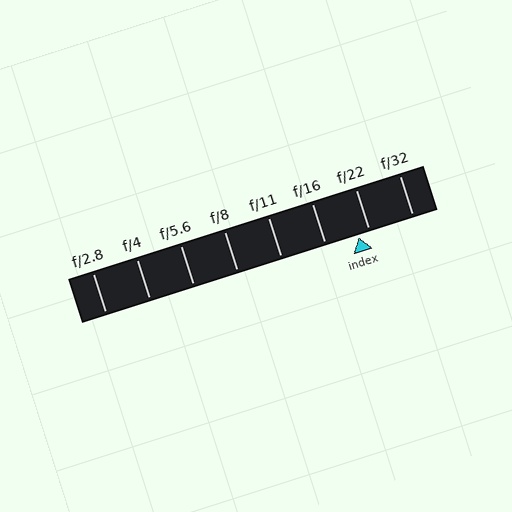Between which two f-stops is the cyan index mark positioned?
The index mark is between f/16 and f/22.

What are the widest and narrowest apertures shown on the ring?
The widest aperture shown is f/2.8 and the narrowest is f/32.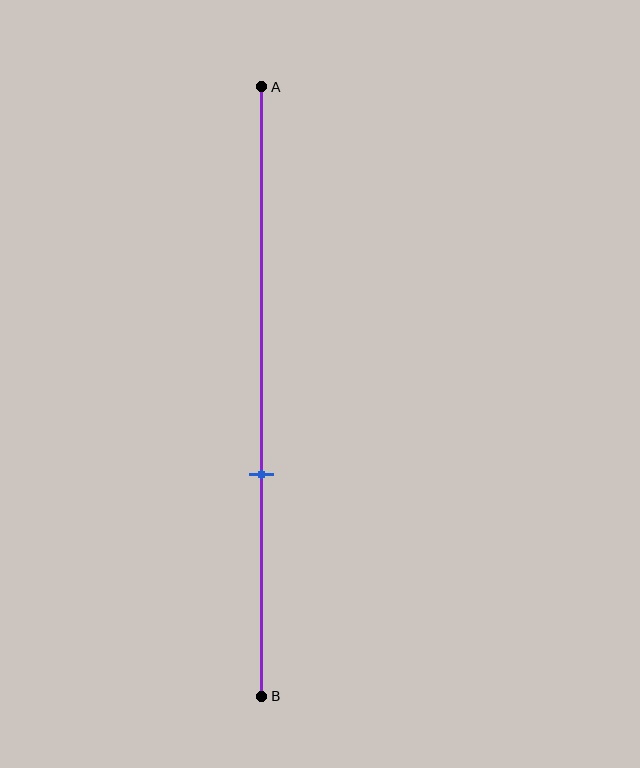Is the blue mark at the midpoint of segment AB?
No, the mark is at about 65% from A, not at the 50% midpoint.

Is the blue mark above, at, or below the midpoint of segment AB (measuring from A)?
The blue mark is below the midpoint of segment AB.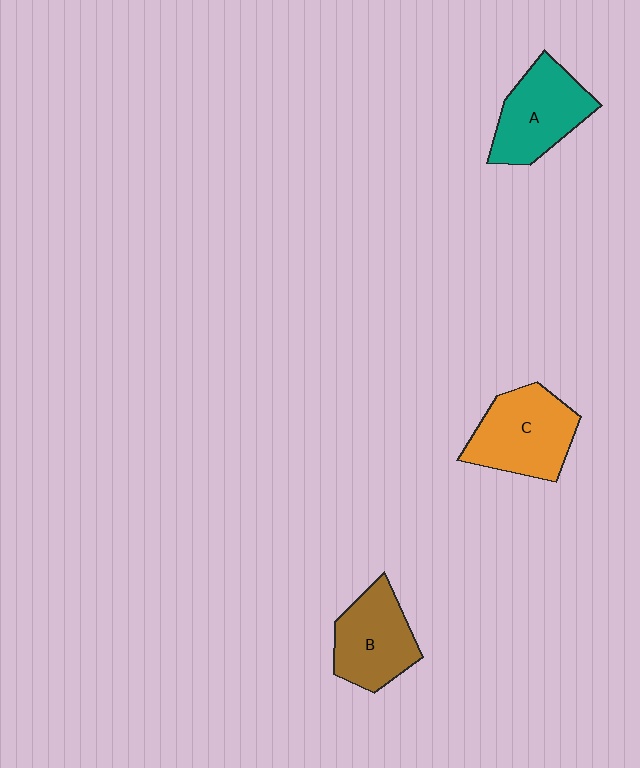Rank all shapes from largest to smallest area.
From largest to smallest: C (orange), A (teal), B (brown).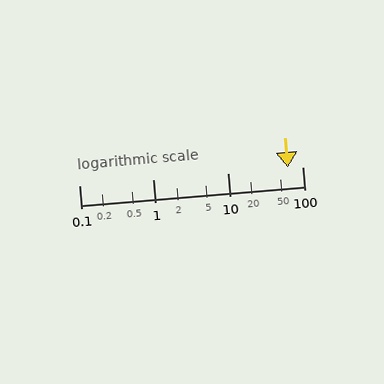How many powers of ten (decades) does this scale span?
The scale spans 3 decades, from 0.1 to 100.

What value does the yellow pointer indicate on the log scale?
The pointer indicates approximately 64.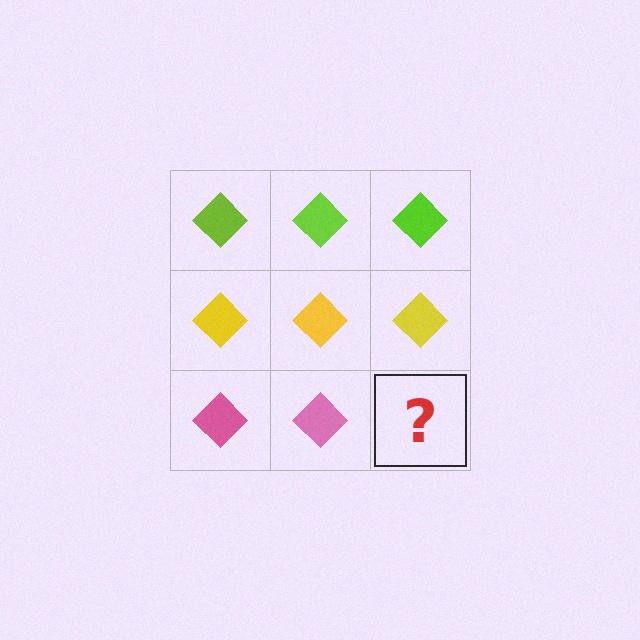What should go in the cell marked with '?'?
The missing cell should contain a pink diamond.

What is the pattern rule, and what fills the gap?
The rule is that each row has a consistent color. The gap should be filled with a pink diamond.